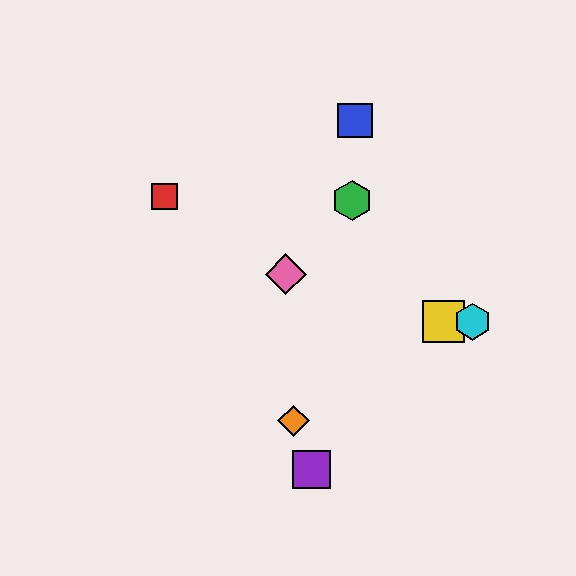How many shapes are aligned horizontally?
2 shapes (the yellow square, the cyan hexagon) are aligned horizontally.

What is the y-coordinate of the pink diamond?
The pink diamond is at y≈274.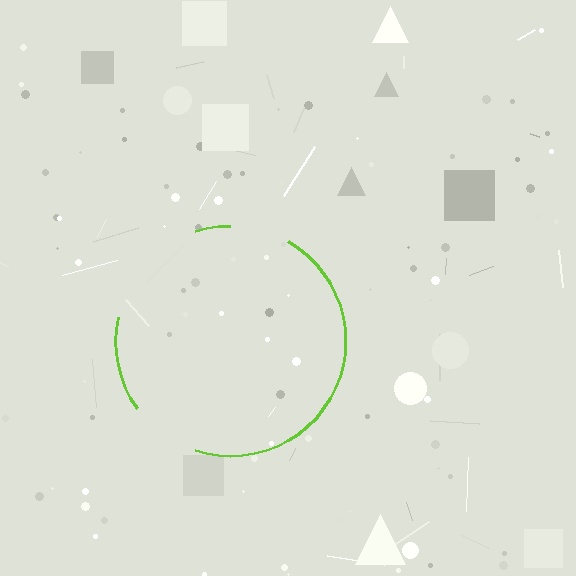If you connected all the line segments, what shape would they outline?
They would outline a circle.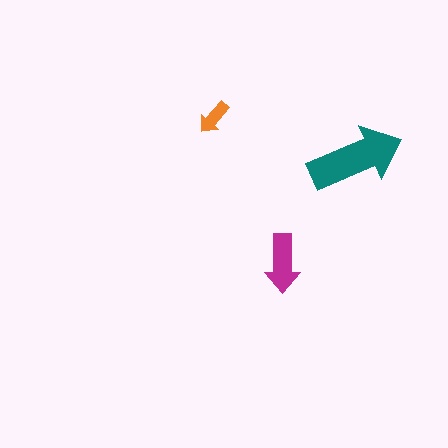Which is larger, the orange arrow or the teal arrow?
The teal one.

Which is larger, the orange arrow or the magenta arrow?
The magenta one.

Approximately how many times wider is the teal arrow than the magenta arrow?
About 1.5 times wider.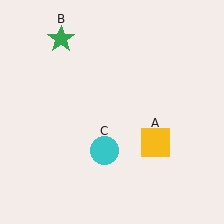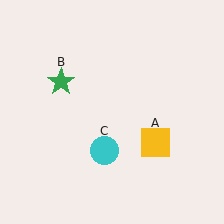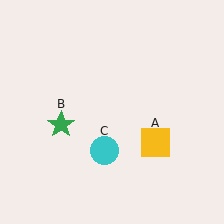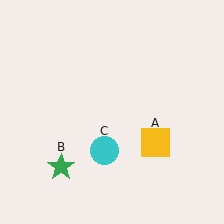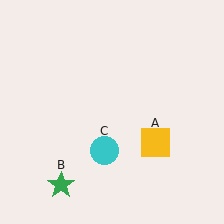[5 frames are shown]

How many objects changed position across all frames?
1 object changed position: green star (object B).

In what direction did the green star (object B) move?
The green star (object B) moved down.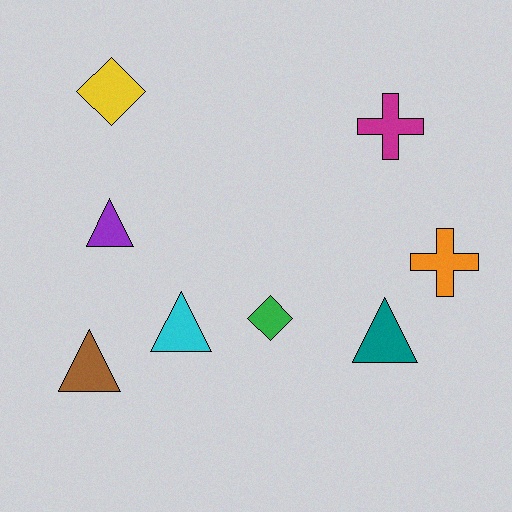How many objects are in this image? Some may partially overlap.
There are 8 objects.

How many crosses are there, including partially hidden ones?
There are 2 crosses.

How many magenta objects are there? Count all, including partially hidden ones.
There is 1 magenta object.